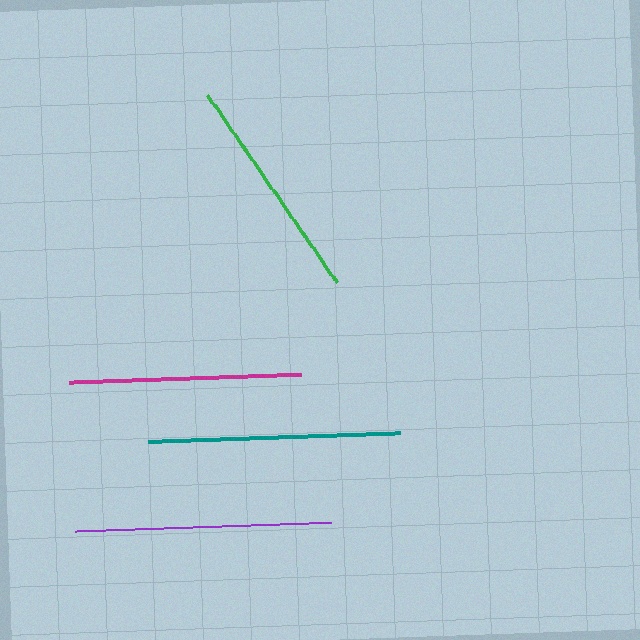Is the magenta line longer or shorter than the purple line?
The purple line is longer than the magenta line.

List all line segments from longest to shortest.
From longest to shortest: purple, teal, magenta, green.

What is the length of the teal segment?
The teal segment is approximately 252 pixels long.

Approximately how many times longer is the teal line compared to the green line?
The teal line is approximately 1.1 times the length of the green line.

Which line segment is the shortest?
The green line is the shortest at approximately 228 pixels.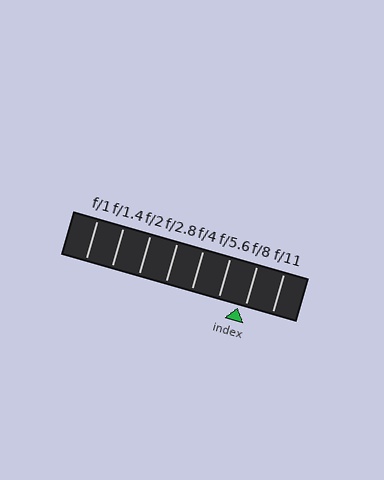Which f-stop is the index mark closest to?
The index mark is closest to f/8.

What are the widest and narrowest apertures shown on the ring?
The widest aperture shown is f/1 and the narrowest is f/11.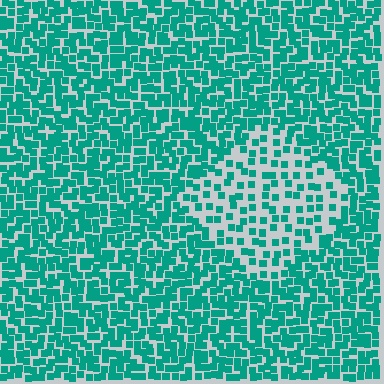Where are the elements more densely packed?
The elements are more densely packed outside the diamond boundary.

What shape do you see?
I see a diamond.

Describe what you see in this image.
The image contains small teal elements arranged at two different densities. A diamond-shaped region is visible where the elements are less densely packed than the surrounding area.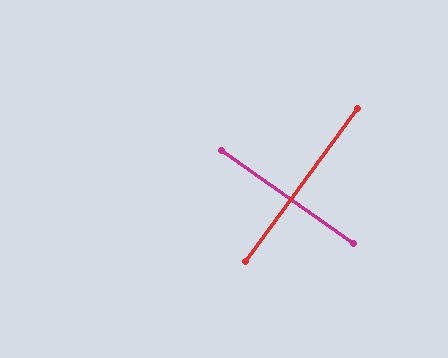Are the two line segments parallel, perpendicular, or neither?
Perpendicular — they meet at approximately 89°.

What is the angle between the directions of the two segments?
Approximately 89 degrees.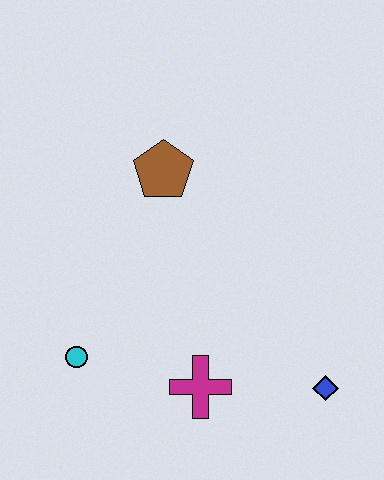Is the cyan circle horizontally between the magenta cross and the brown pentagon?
No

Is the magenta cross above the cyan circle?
No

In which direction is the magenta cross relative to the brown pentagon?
The magenta cross is below the brown pentagon.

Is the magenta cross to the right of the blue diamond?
No